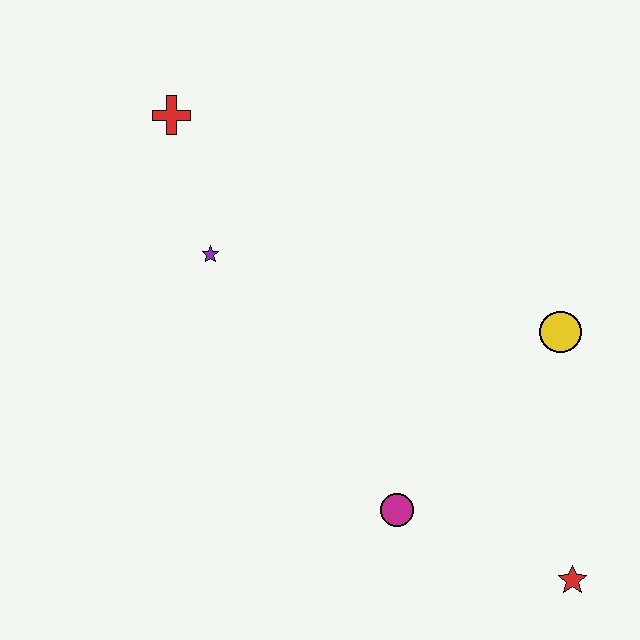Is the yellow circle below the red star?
No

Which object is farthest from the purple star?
The red star is farthest from the purple star.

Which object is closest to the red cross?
The purple star is closest to the red cross.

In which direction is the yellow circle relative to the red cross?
The yellow circle is to the right of the red cross.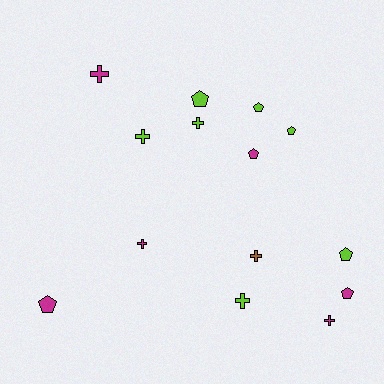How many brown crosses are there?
There is 1 brown cross.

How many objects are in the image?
There are 14 objects.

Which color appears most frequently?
Lime, with 7 objects.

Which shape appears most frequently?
Pentagon, with 7 objects.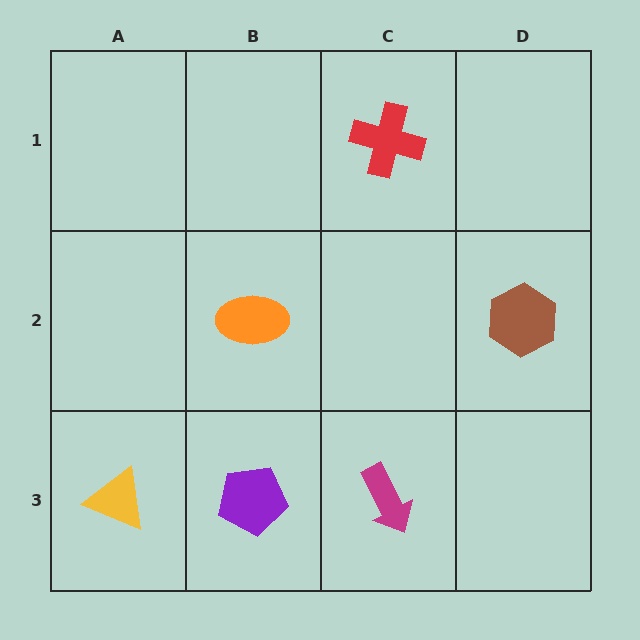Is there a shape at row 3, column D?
No, that cell is empty.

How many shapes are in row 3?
3 shapes.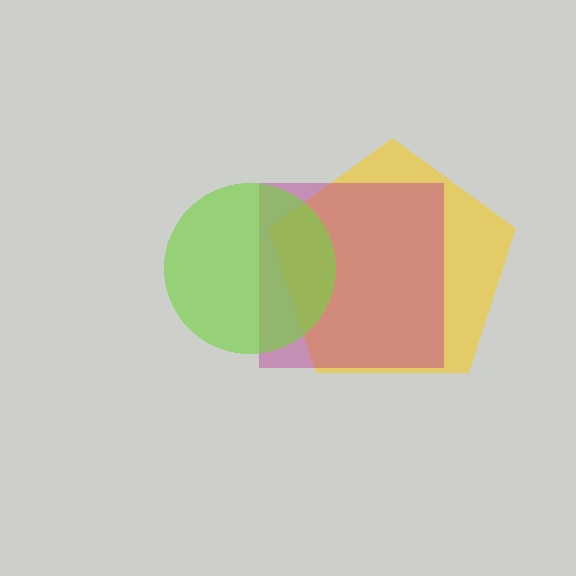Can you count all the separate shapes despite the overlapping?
Yes, there are 3 separate shapes.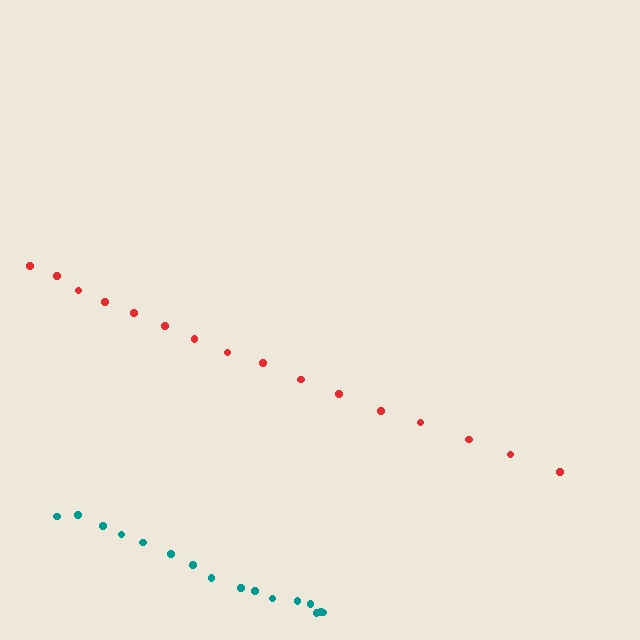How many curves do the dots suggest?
There are 2 distinct paths.